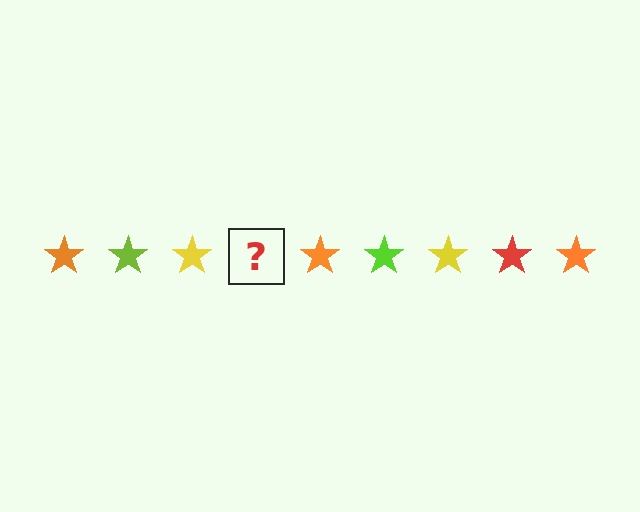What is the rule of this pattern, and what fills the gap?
The rule is that the pattern cycles through orange, lime, yellow, red stars. The gap should be filled with a red star.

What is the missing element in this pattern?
The missing element is a red star.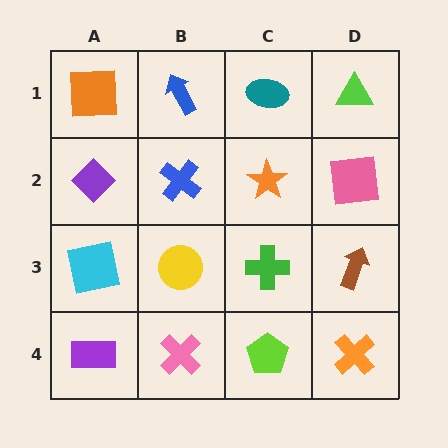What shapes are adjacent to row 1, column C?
An orange star (row 2, column C), a blue arrow (row 1, column B), a lime triangle (row 1, column D).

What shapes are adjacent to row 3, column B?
A blue cross (row 2, column B), a pink cross (row 4, column B), a cyan square (row 3, column A), a green cross (row 3, column C).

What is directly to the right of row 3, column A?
A yellow circle.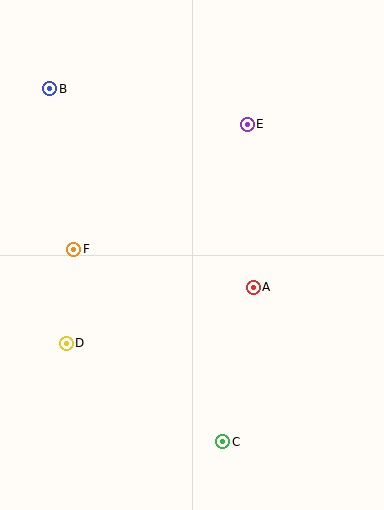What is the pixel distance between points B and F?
The distance between B and F is 162 pixels.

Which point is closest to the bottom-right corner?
Point C is closest to the bottom-right corner.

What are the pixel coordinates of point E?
Point E is at (247, 124).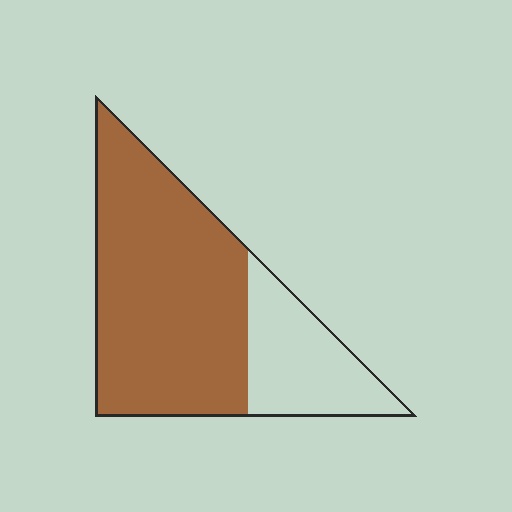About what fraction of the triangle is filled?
About three quarters (3/4).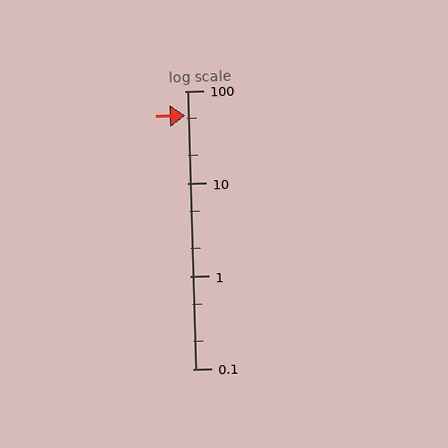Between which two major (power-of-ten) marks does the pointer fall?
The pointer is between 10 and 100.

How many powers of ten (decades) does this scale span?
The scale spans 3 decades, from 0.1 to 100.